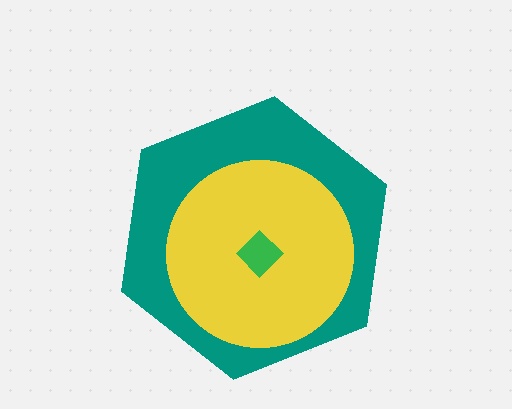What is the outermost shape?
The teal hexagon.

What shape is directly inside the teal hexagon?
The yellow circle.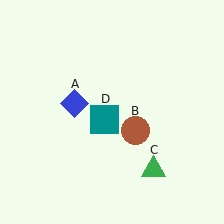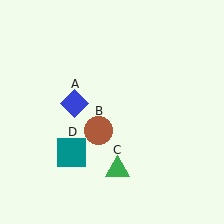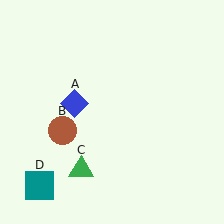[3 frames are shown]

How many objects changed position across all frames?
3 objects changed position: brown circle (object B), green triangle (object C), teal square (object D).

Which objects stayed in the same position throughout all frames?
Blue diamond (object A) remained stationary.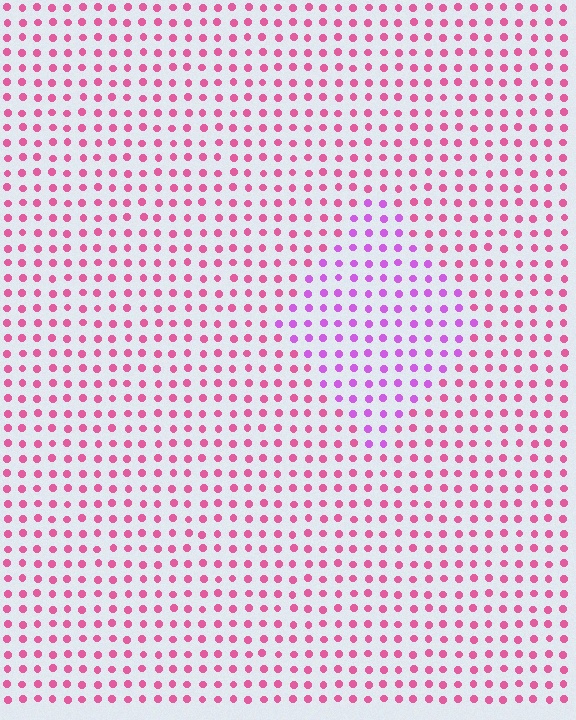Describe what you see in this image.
The image is filled with small pink elements in a uniform arrangement. A diamond-shaped region is visible where the elements are tinted to a slightly different hue, forming a subtle color boundary.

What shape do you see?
I see a diamond.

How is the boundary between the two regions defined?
The boundary is defined purely by a slight shift in hue (about 39 degrees). Spacing, size, and orientation are identical on both sides.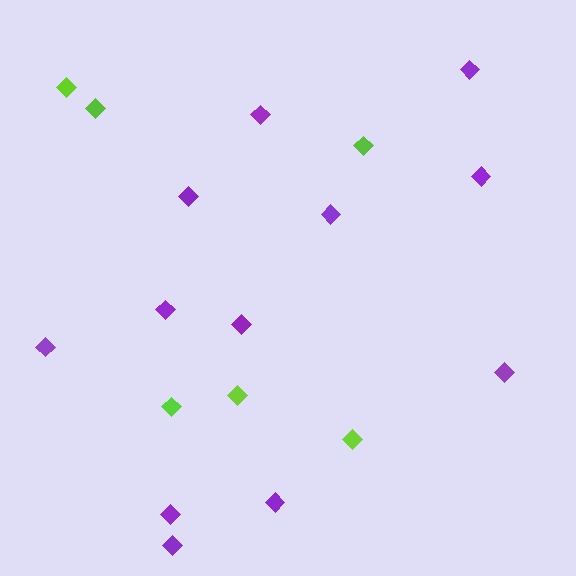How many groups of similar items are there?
There are 2 groups: one group of purple diamonds (12) and one group of lime diamonds (6).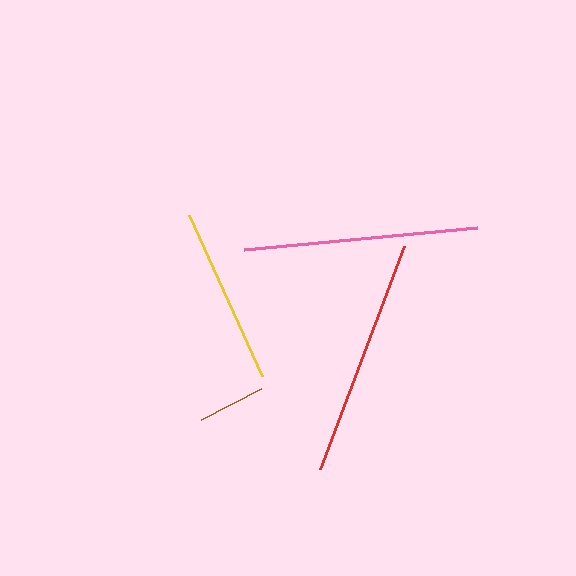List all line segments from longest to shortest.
From longest to shortest: red, pink, yellow, brown.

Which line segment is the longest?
The red line is the longest at approximately 238 pixels.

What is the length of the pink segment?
The pink segment is approximately 234 pixels long.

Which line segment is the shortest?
The brown line is the shortest at approximately 68 pixels.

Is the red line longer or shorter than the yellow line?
The red line is longer than the yellow line.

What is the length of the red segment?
The red segment is approximately 238 pixels long.